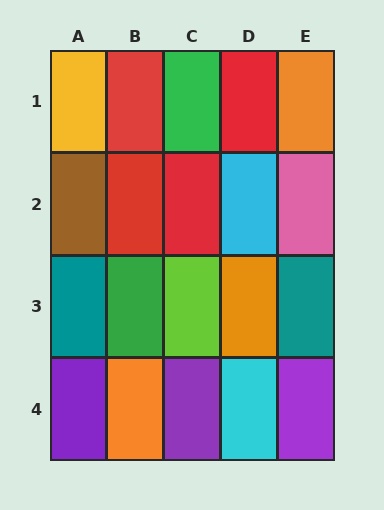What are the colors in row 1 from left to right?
Yellow, red, green, red, orange.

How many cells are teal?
2 cells are teal.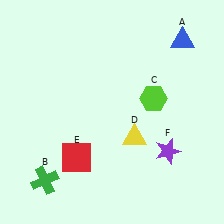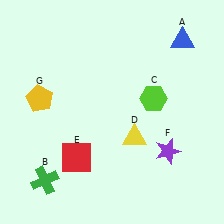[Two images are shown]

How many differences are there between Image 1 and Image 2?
There is 1 difference between the two images.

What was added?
A yellow pentagon (G) was added in Image 2.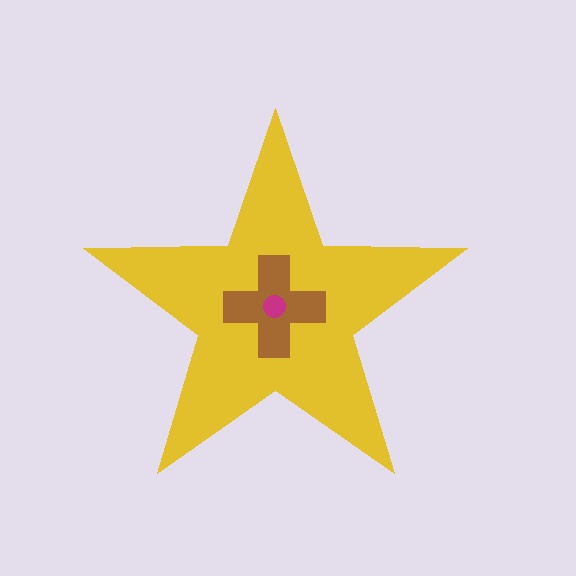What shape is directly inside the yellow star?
The brown cross.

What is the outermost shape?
The yellow star.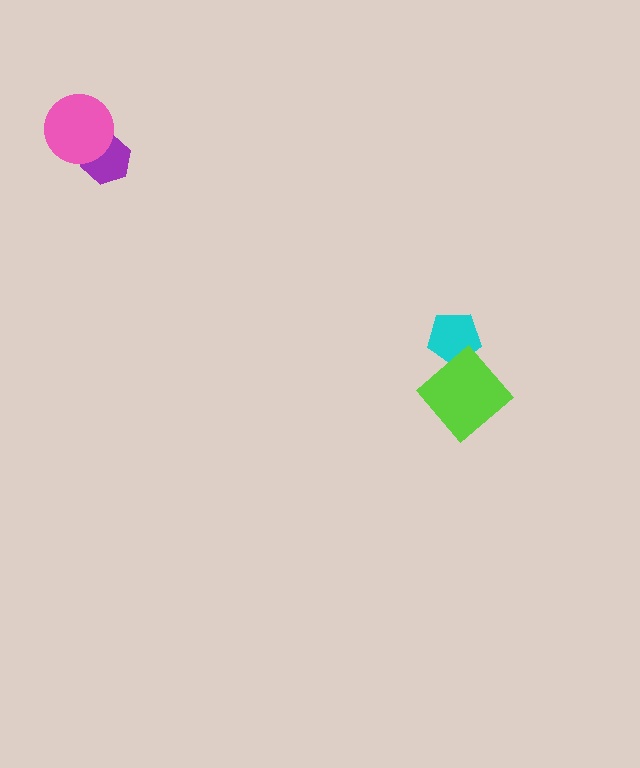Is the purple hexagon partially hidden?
Yes, it is partially covered by another shape.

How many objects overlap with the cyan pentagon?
1 object overlaps with the cyan pentagon.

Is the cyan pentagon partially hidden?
Yes, it is partially covered by another shape.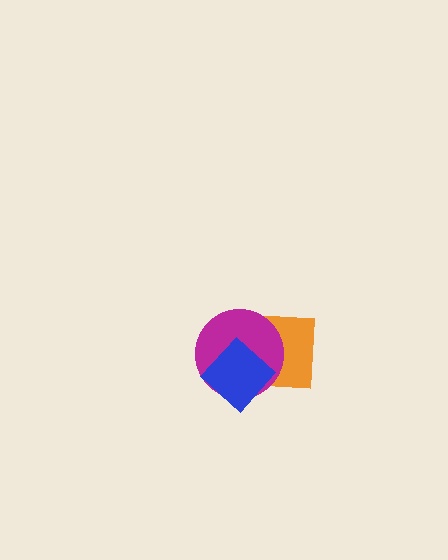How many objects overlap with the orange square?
2 objects overlap with the orange square.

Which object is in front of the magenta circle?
The blue diamond is in front of the magenta circle.